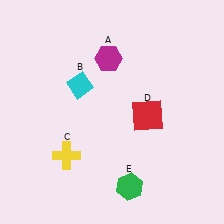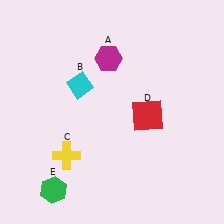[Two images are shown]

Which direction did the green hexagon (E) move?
The green hexagon (E) moved left.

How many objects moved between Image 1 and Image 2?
1 object moved between the two images.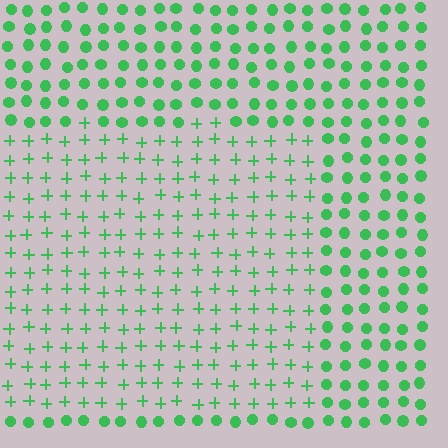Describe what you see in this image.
The image is filled with small green elements arranged in a uniform grid. A rectangle-shaped region contains plus signs, while the surrounding area contains circles. The boundary is defined purely by the change in element shape.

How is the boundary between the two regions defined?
The boundary is defined by a change in element shape: plus signs inside vs. circles outside. All elements share the same color and spacing.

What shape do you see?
I see a rectangle.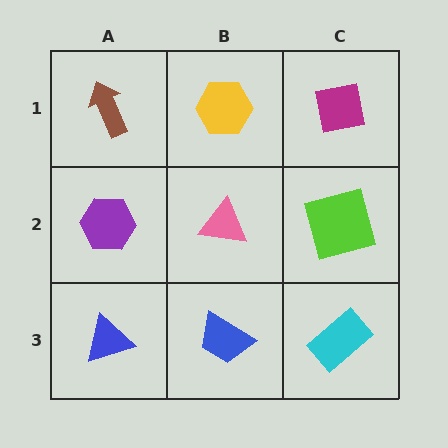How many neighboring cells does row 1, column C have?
2.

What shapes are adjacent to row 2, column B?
A yellow hexagon (row 1, column B), a blue trapezoid (row 3, column B), a purple hexagon (row 2, column A), a lime square (row 2, column C).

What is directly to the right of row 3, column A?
A blue trapezoid.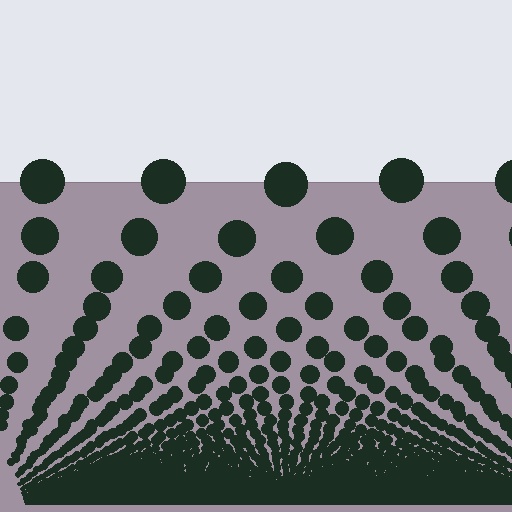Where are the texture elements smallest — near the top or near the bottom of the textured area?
Near the bottom.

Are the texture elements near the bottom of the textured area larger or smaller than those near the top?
Smaller. The gradient is inverted — elements near the bottom are smaller and denser.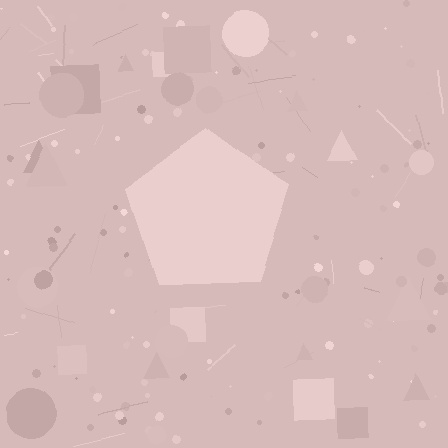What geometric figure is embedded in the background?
A pentagon is embedded in the background.